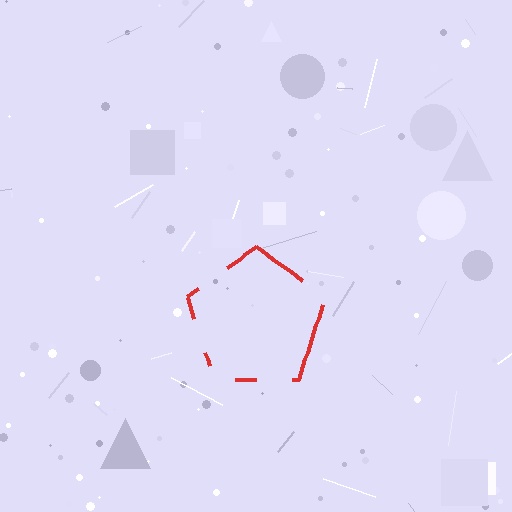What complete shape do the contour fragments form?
The contour fragments form a pentagon.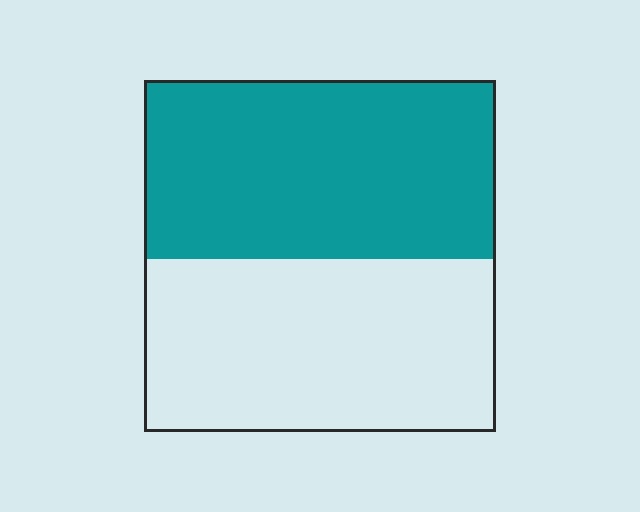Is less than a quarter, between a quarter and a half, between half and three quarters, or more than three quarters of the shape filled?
Between half and three quarters.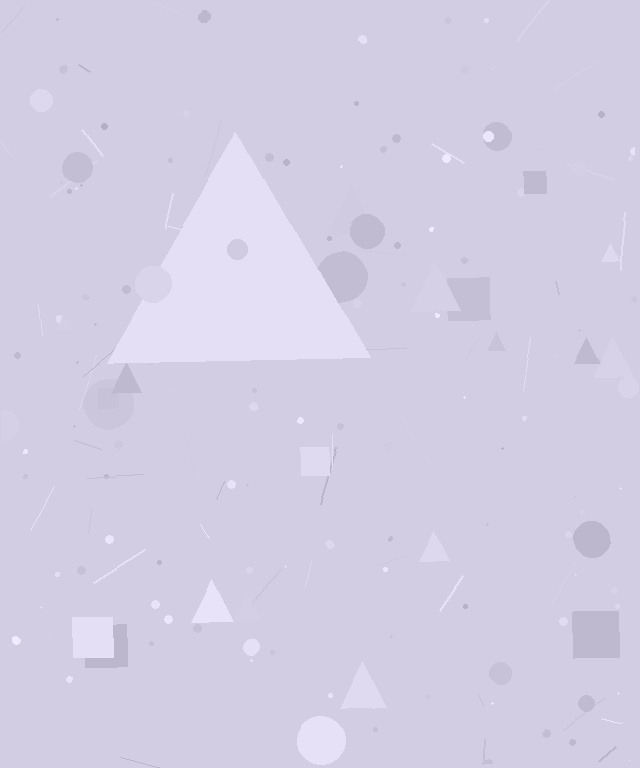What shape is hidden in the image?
A triangle is hidden in the image.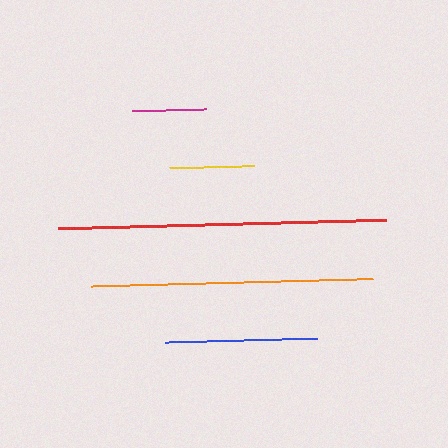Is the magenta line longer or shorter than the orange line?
The orange line is longer than the magenta line.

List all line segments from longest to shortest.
From longest to shortest: red, orange, blue, yellow, magenta.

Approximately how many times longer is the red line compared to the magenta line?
The red line is approximately 4.4 times the length of the magenta line.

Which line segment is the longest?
The red line is the longest at approximately 328 pixels.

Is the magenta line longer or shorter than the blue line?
The blue line is longer than the magenta line.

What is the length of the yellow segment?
The yellow segment is approximately 85 pixels long.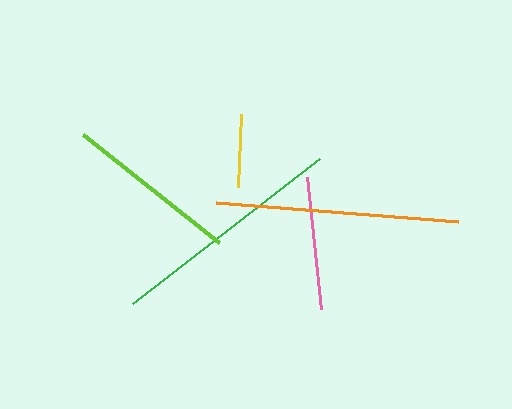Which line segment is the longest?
The orange line is the longest at approximately 242 pixels.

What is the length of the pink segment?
The pink segment is approximately 133 pixels long.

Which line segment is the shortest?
The yellow line is the shortest at approximately 72 pixels.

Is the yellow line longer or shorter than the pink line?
The pink line is longer than the yellow line.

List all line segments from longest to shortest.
From longest to shortest: orange, green, lime, pink, yellow.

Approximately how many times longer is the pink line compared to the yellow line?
The pink line is approximately 1.8 times the length of the yellow line.